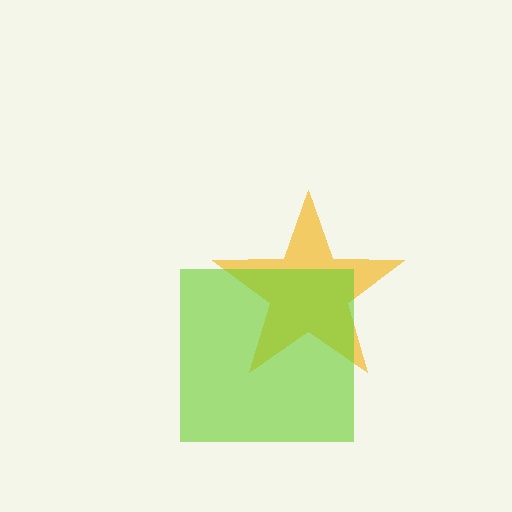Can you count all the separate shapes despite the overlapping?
Yes, there are 2 separate shapes.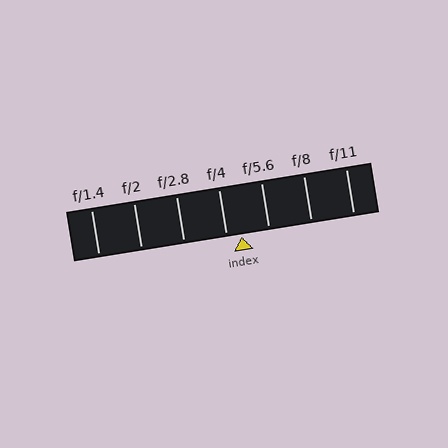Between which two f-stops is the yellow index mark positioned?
The index mark is between f/4 and f/5.6.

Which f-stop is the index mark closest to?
The index mark is closest to f/4.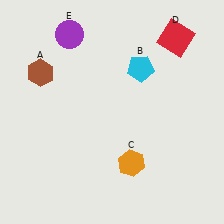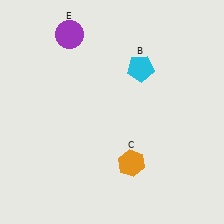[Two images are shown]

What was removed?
The brown hexagon (A), the red square (D) were removed in Image 2.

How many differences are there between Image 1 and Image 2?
There are 2 differences between the two images.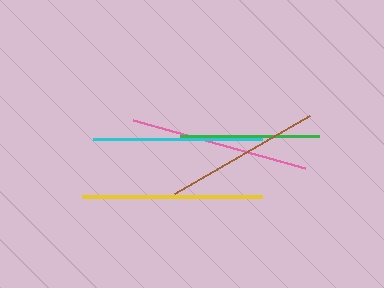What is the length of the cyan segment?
The cyan segment is approximately 169 pixels long.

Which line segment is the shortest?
The green line is the shortest at approximately 139 pixels.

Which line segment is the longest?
The yellow line is the longest at approximately 180 pixels.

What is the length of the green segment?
The green segment is approximately 139 pixels long.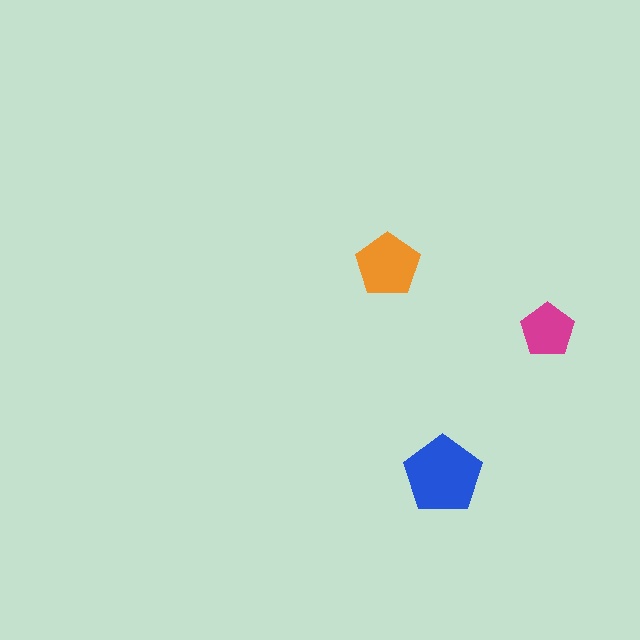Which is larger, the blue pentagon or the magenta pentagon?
The blue one.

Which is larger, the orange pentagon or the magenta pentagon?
The orange one.